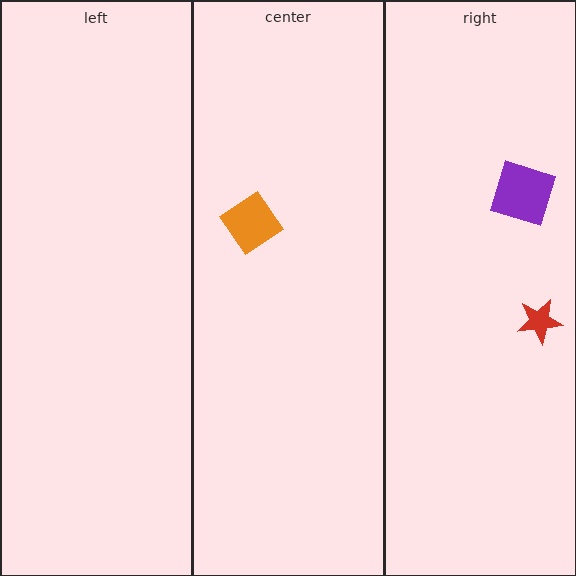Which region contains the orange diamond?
The center region.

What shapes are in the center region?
The orange diamond.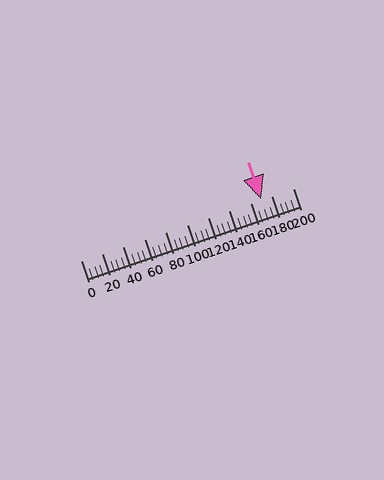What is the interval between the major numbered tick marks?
The major tick marks are spaced 20 units apart.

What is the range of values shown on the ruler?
The ruler shows values from 0 to 200.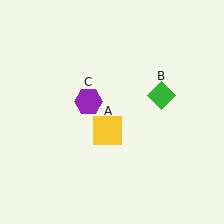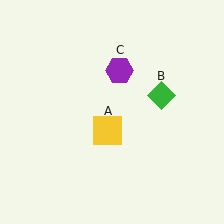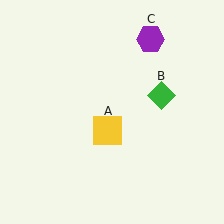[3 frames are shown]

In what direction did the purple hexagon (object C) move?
The purple hexagon (object C) moved up and to the right.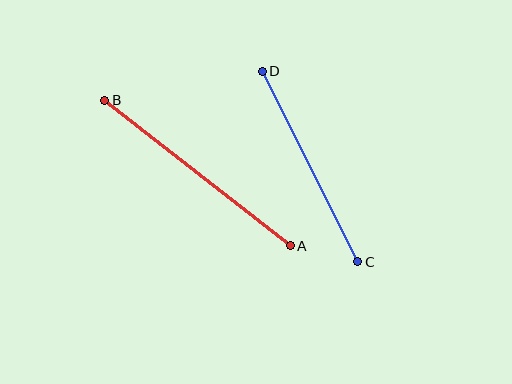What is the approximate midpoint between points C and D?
The midpoint is at approximately (310, 166) pixels.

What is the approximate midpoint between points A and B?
The midpoint is at approximately (198, 173) pixels.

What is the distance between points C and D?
The distance is approximately 213 pixels.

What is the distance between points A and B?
The distance is approximately 236 pixels.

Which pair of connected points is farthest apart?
Points A and B are farthest apart.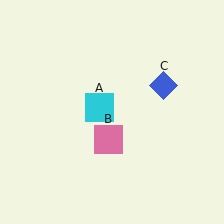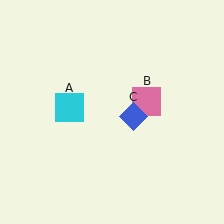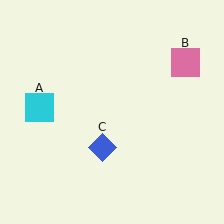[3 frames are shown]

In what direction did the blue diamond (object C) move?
The blue diamond (object C) moved down and to the left.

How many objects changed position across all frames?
3 objects changed position: cyan square (object A), pink square (object B), blue diamond (object C).